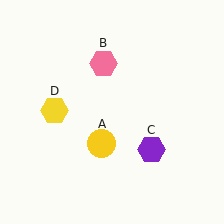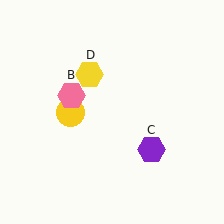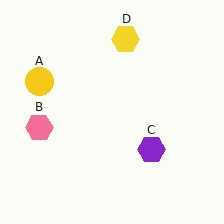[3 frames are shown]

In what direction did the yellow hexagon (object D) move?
The yellow hexagon (object D) moved up and to the right.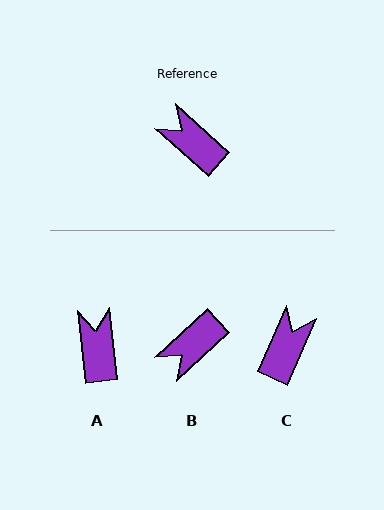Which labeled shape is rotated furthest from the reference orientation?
B, about 84 degrees away.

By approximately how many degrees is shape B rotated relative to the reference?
Approximately 84 degrees counter-clockwise.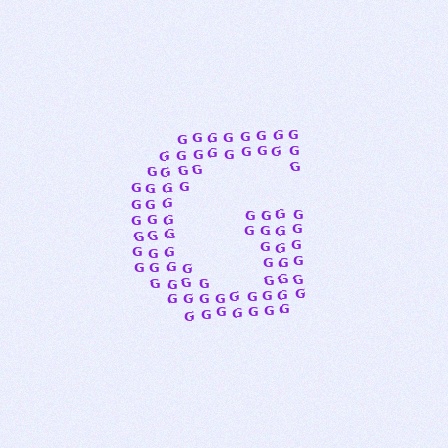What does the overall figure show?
The overall figure shows the letter G.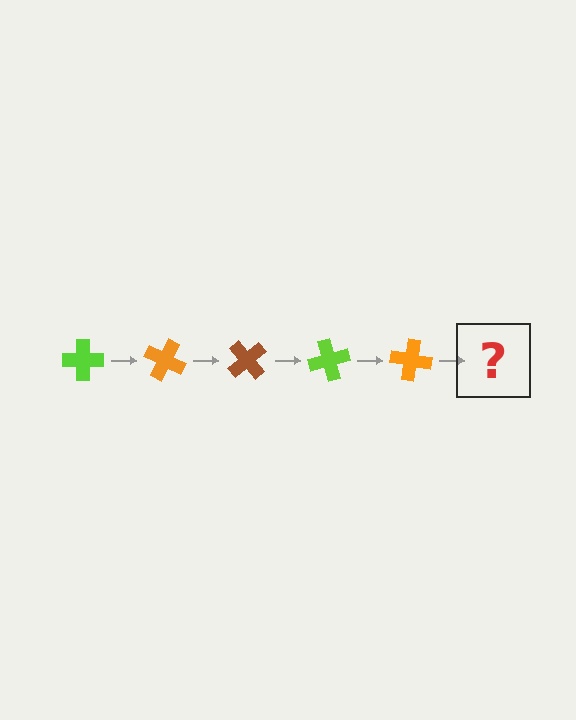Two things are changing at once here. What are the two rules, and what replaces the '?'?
The two rules are that it rotates 25 degrees each step and the color cycles through lime, orange, and brown. The '?' should be a brown cross, rotated 125 degrees from the start.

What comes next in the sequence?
The next element should be a brown cross, rotated 125 degrees from the start.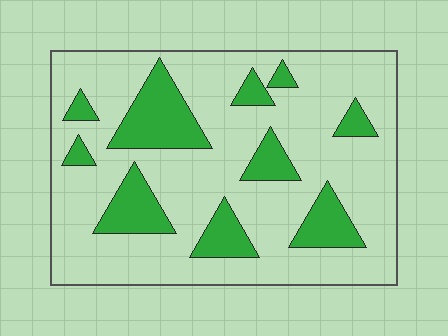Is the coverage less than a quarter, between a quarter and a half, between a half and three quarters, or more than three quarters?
Less than a quarter.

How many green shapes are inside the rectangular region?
10.